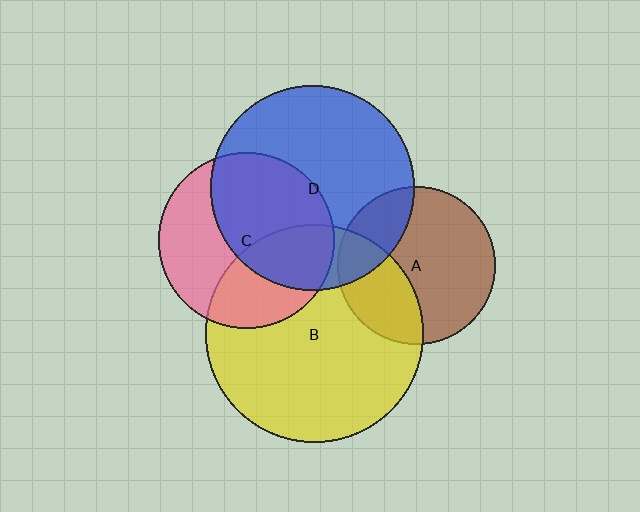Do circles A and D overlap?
Yes.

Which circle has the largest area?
Circle B (yellow).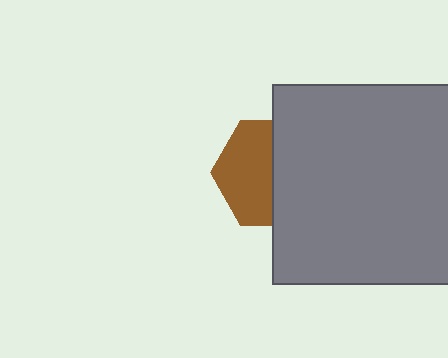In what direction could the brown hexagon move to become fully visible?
The brown hexagon could move left. That would shift it out from behind the gray rectangle entirely.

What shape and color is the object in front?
The object in front is a gray rectangle.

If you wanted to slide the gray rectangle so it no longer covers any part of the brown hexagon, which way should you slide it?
Slide it right — that is the most direct way to separate the two shapes.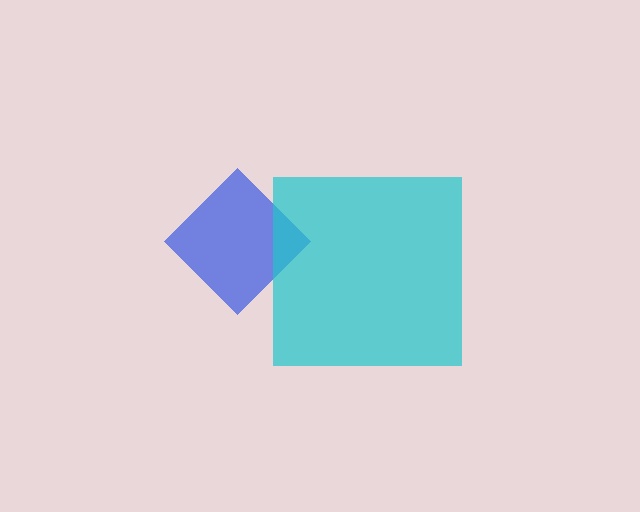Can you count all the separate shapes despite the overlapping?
Yes, there are 2 separate shapes.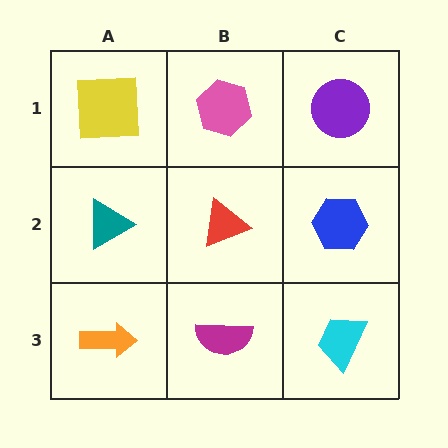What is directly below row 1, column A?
A teal triangle.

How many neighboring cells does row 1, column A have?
2.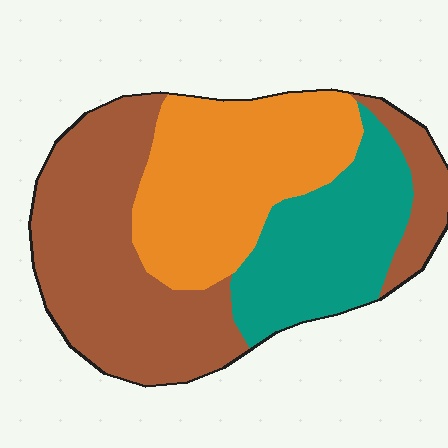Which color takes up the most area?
Brown, at roughly 45%.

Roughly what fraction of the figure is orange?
Orange covers roughly 30% of the figure.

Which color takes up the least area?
Teal, at roughly 25%.